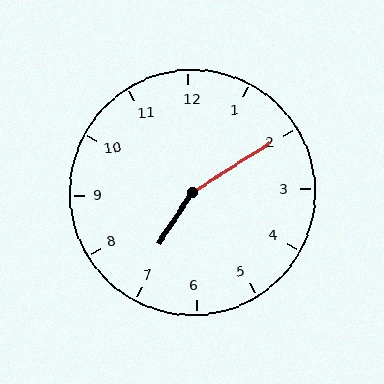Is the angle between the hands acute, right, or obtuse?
It is obtuse.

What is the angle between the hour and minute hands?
Approximately 155 degrees.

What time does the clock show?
7:10.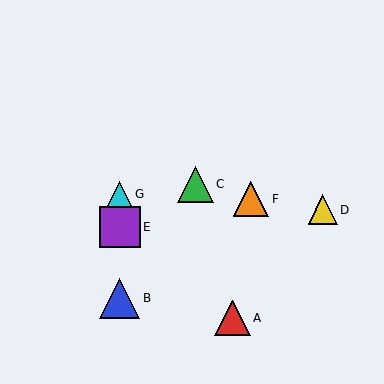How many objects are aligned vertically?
3 objects (B, E, G) are aligned vertically.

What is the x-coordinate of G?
Object G is at x≈120.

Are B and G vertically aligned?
Yes, both are at x≈120.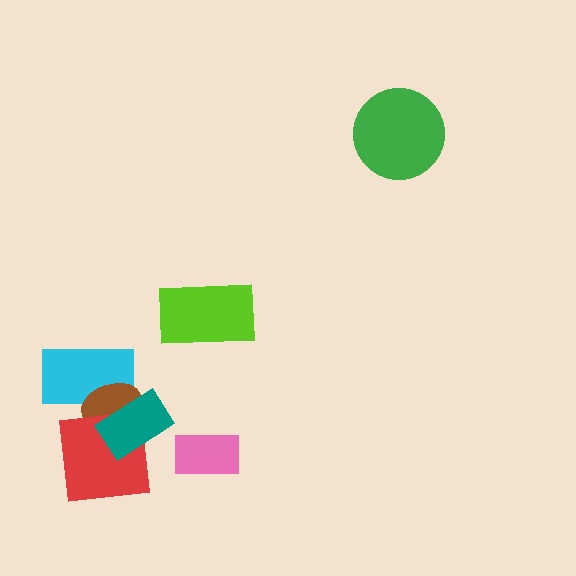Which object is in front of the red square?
The teal rectangle is in front of the red square.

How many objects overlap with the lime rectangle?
0 objects overlap with the lime rectangle.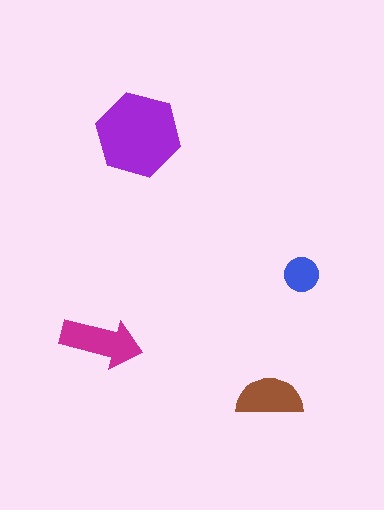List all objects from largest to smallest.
The purple hexagon, the magenta arrow, the brown semicircle, the blue circle.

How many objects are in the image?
There are 4 objects in the image.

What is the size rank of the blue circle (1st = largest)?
4th.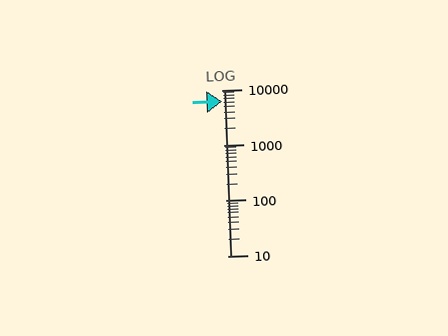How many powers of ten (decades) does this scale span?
The scale spans 3 decades, from 10 to 10000.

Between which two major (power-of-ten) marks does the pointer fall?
The pointer is between 1000 and 10000.